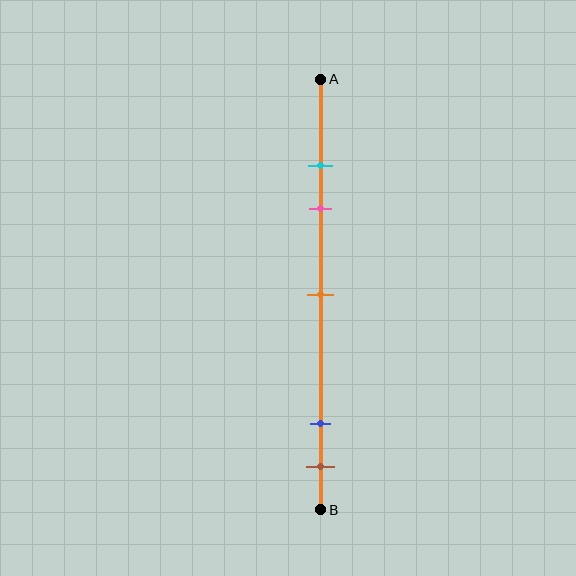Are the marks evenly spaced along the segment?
No, the marks are not evenly spaced.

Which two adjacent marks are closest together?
The cyan and pink marks are the closest adjacent pair.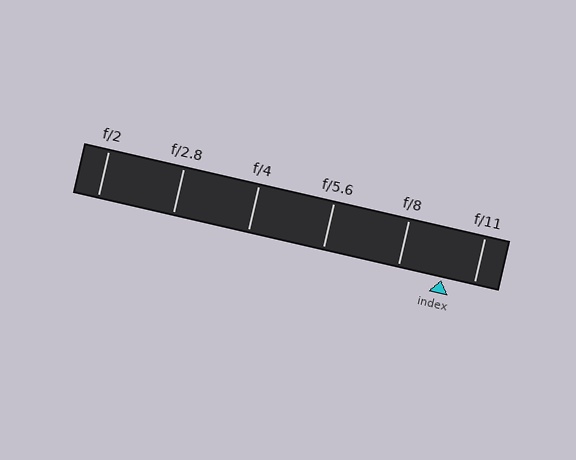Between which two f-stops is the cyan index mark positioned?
The index mark is between f/8 and f/11.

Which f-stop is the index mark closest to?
The index mark is closest to f/11.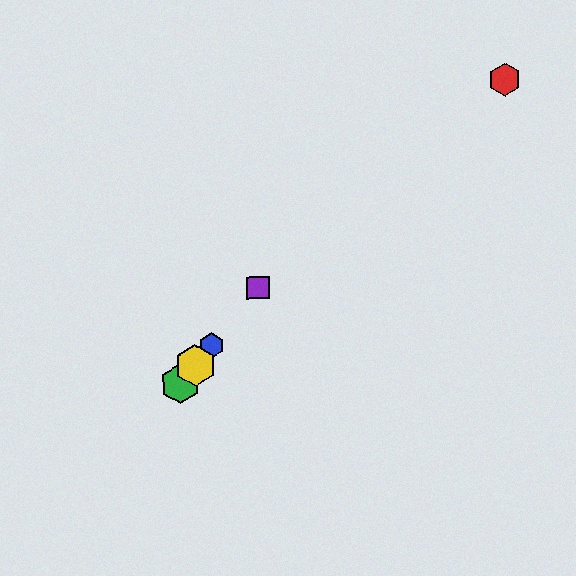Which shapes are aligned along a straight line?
The blue hexagon, the green hexagon, the yellow hexagon, the purple square are aligned along a straight line.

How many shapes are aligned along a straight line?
4 shapes (the blue hexagon, the green hexagon, the yellow hexagon, the purple square) are aligned along a straight line.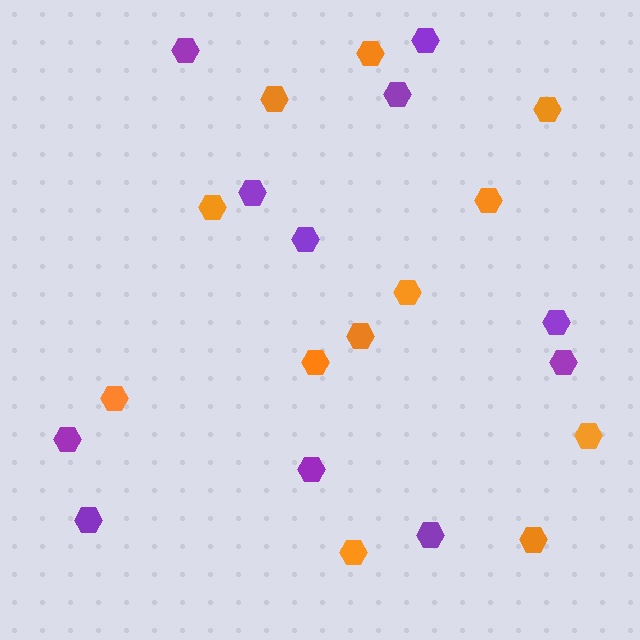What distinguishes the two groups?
There are 2 groups: one group of purple hexagons (11) and one group of orange hexagons (12).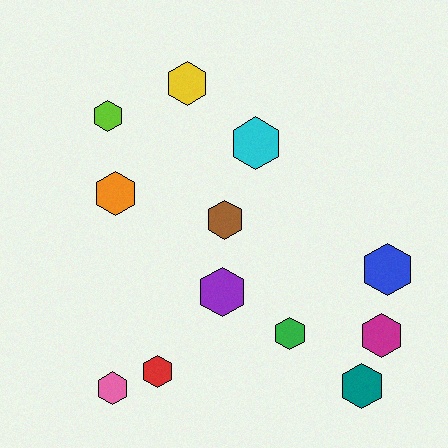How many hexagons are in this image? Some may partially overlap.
There are 12 hexagons.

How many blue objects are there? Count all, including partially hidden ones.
There is 1 blue object.